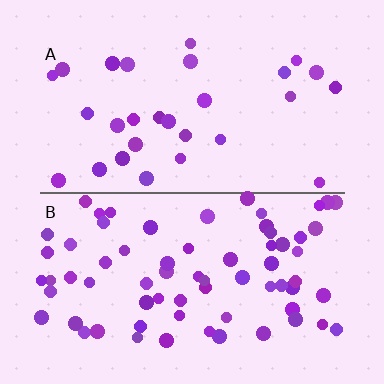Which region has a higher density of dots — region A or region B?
B (the bottom).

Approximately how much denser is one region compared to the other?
Approximately 2.4× — region B over region A.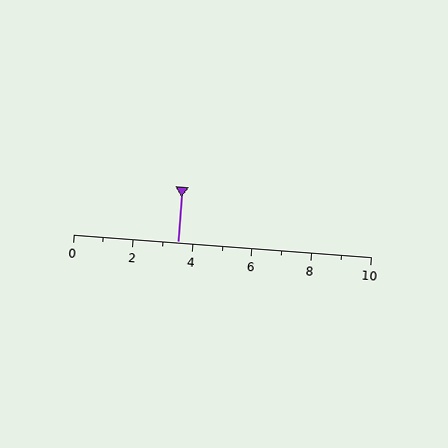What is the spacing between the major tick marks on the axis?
The major ticks are spaced 2 apart.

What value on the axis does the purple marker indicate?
The marker indicates approximately 3.5.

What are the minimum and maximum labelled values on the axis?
The axis runs from 0 to 10.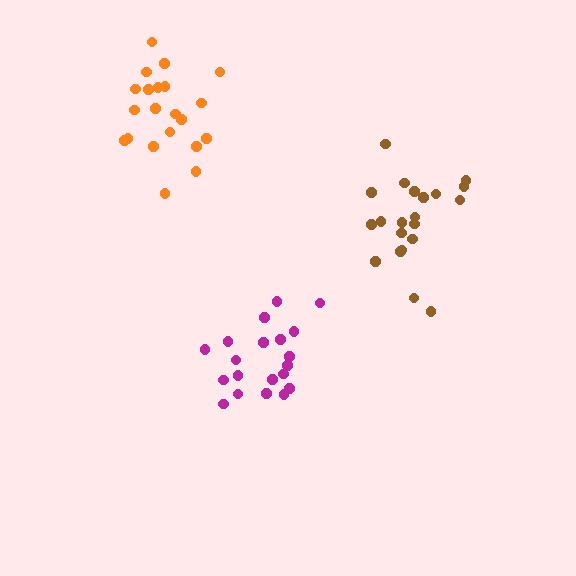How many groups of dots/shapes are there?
There are 3 groups.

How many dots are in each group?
Group 1: 21 dots, Group 2: 21 dots, Group 3: 20 dots (62 total).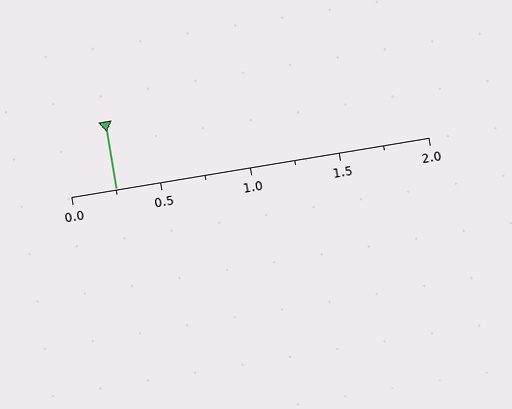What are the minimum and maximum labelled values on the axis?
The axis runs from 0.0 to 2.0.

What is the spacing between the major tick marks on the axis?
The major ticks are spaced 0.5 apart.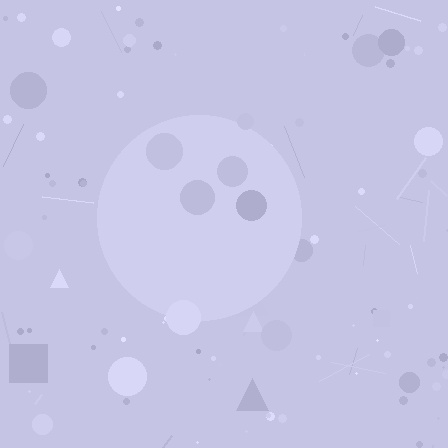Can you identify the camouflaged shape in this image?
The camouflaged shape is a circle.